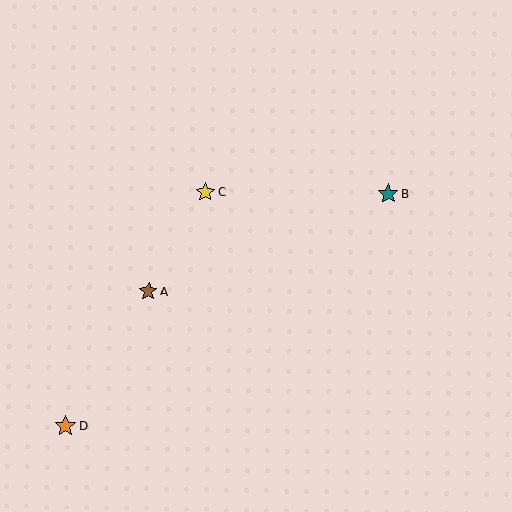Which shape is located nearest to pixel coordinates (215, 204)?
The yellow star (labeled C) at (205, 192) is nearest to that location.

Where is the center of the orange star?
The center of the orange star is at (66, 426).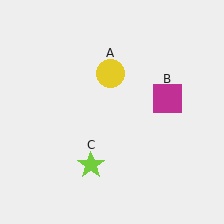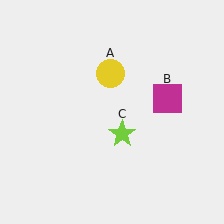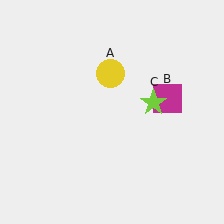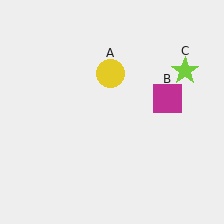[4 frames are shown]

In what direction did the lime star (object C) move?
The lime star (object C) moved up and to the right.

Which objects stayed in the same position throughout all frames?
Yellow circle (object A) and magenta square (object B) remained stationary.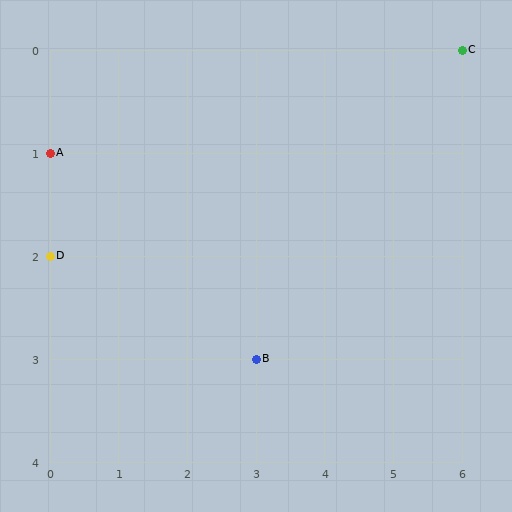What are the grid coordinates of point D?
Point D is at grid coordinates (0, 2).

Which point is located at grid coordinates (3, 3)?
Point B is at (3, 3).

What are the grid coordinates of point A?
Point A is at grid coordinates (0, 1).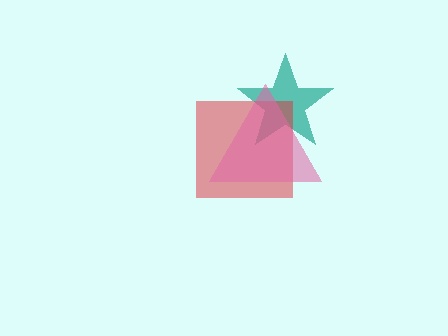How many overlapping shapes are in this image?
There are 3 overlapping shapes in the image.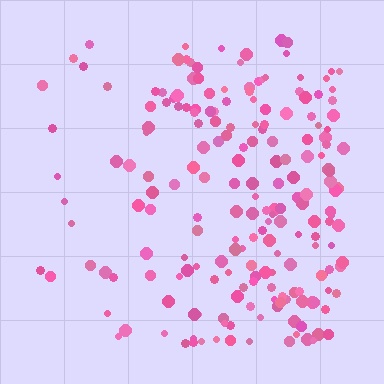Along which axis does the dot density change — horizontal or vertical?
Horizontal.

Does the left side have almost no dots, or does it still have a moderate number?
Still a moderate number, just noticeably fewer than the right.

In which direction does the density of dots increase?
From left to right, with the right side densest.